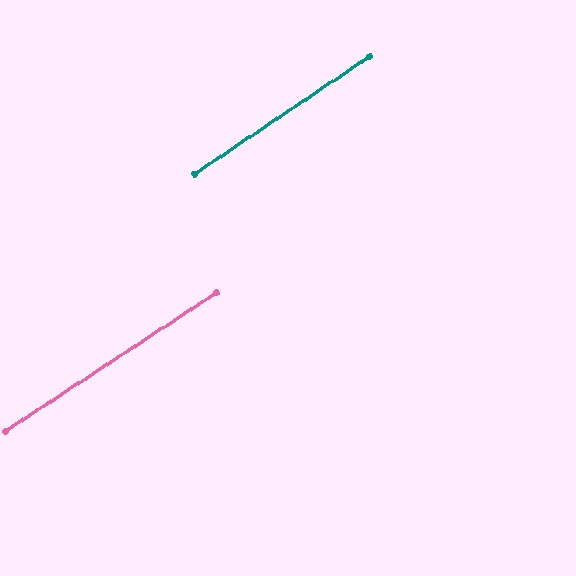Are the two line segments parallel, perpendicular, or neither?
Parallel — their directions differ by only 0.7°.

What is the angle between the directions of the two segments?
Approximately 1 degree.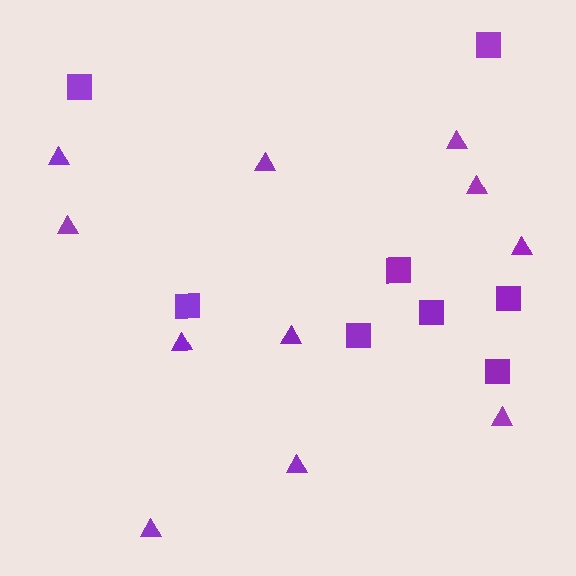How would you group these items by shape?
There are 2 groups: one group of triangles (11) and one group of squares (8).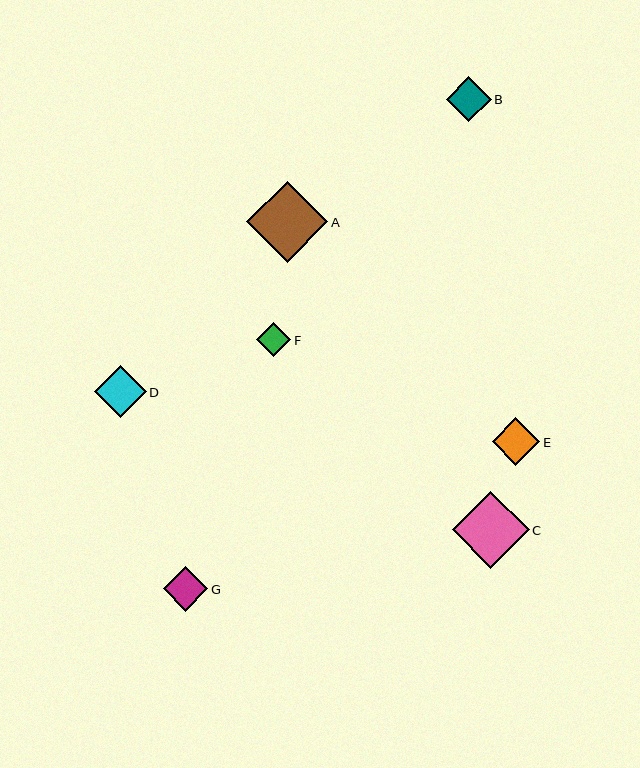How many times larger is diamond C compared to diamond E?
Diamond C is approximately 1.6 times the size of diamond E.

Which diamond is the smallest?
Diamond F is the smallest with a size of approximately 35 pixels.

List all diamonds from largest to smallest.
From largest to smallest: A, C, D, E, B, G, F.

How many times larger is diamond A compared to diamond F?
Diamond A is approximately 2.3 times the size of diamond F.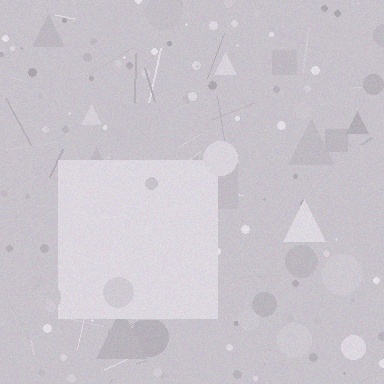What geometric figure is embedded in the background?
A square is embedded in the background.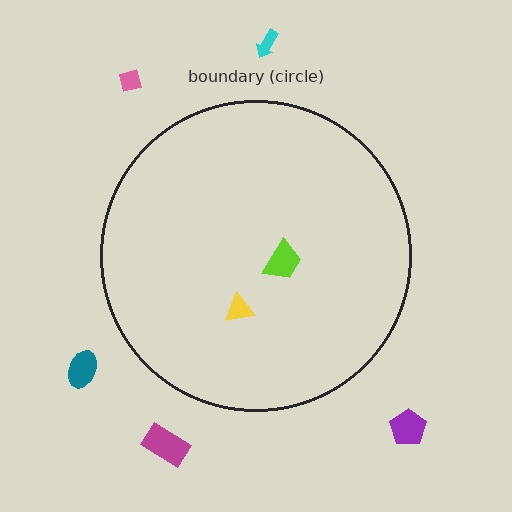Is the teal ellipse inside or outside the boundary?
Outside.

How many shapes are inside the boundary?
2 inside, 5 outside.